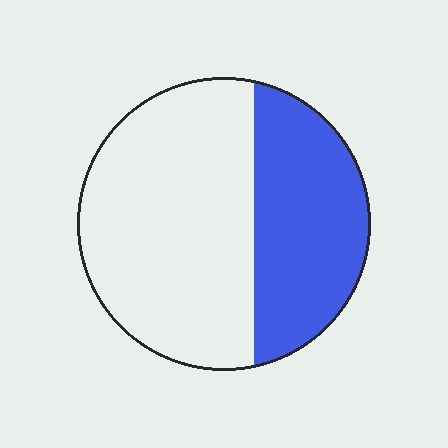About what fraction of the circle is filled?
About three eighths (3/8).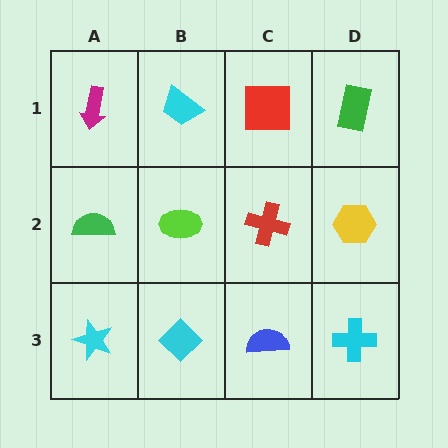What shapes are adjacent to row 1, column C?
A red cross (row 2, column C), a cyan trapezoid (row 1, column B), a green rectangle (row 1, column D).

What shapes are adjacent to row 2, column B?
A cyan trapezoid (row 1, column B), a cyan diamond (row 3, column B), a green semicircle (row 2, column A), a red cross (row 2, column C).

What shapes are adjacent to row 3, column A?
A green semicircle (row 2, column A), a cyan diamond (row 3, column B).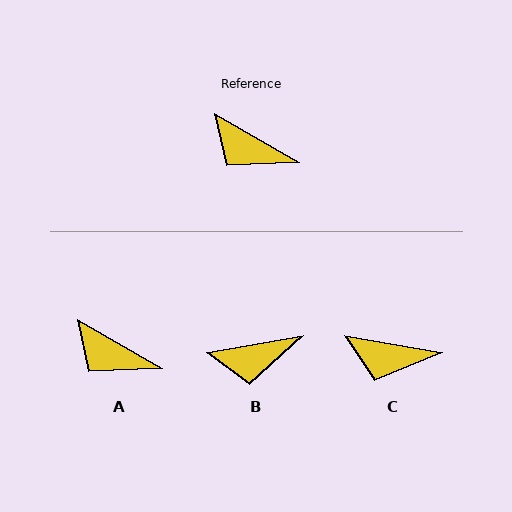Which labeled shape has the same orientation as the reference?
A.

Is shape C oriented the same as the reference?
No, it is off by about 21 degrees.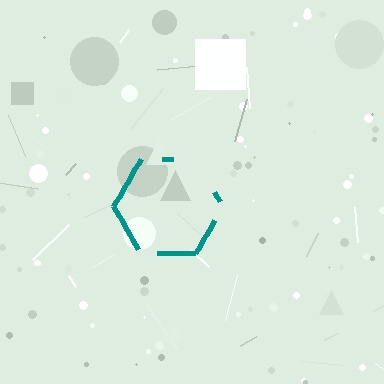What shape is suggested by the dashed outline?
The dashed outline suggests a hexagon.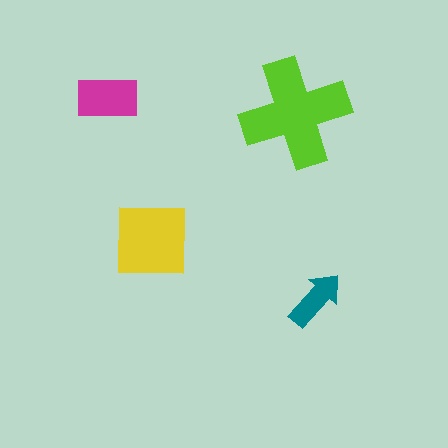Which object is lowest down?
The teal arrow is bottommost.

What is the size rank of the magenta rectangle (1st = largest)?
3rd.